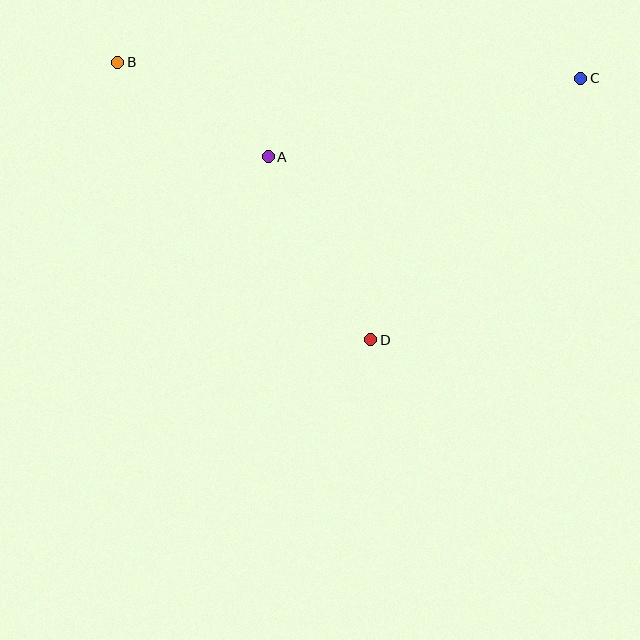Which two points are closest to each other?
Points A and B are closest to each other.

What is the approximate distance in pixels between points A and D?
The distance between A and D is approximately 210 pixels.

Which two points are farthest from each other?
Points B and C are farthest from each other.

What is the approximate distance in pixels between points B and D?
The distance between B and D is approximately 375 pixels.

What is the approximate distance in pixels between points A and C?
The distance between A and C is approximately 323 pixels.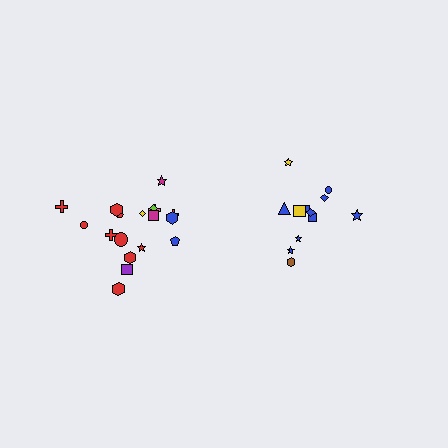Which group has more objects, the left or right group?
The left group.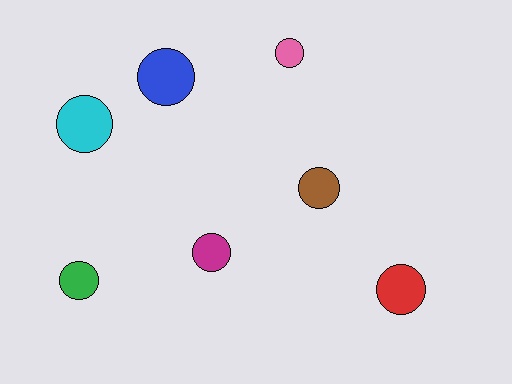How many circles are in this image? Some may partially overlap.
There are 7 circles.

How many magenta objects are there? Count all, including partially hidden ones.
There is 1 magenta object.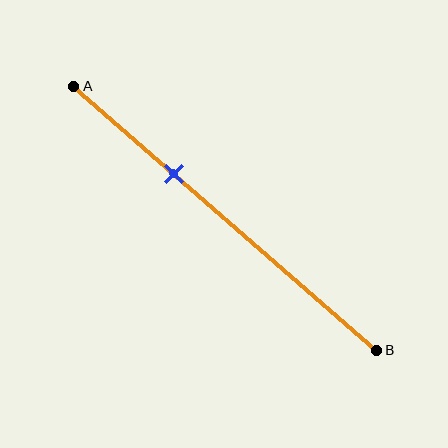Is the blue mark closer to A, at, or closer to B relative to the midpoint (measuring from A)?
The blue mark is closer to point A than the midpoint of segment AB.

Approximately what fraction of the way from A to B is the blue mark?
The blue mark is approximately 35% of the way from A to B.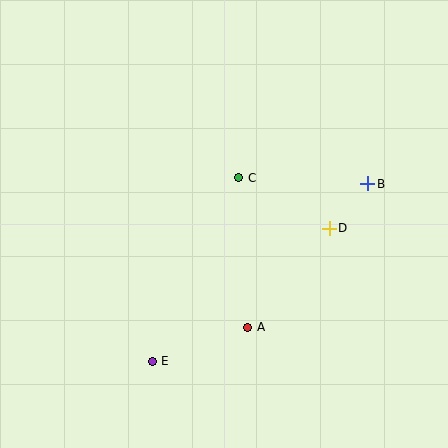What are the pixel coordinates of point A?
Point A is at (248, 327).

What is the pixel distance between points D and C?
The distance between D and C is 104 pixels.